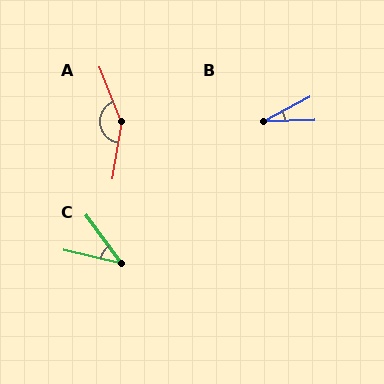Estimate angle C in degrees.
Approximately 40 degrees.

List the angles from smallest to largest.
B (26°), C (40°), A (149°).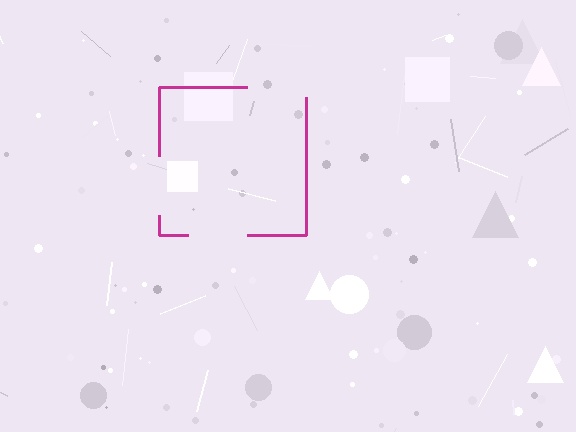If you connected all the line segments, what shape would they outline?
They would outline a square.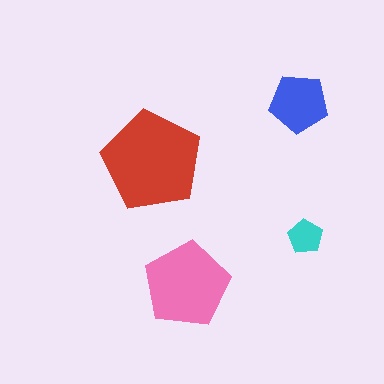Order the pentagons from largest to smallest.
the red one, the pink one, the blue one, the cyan one.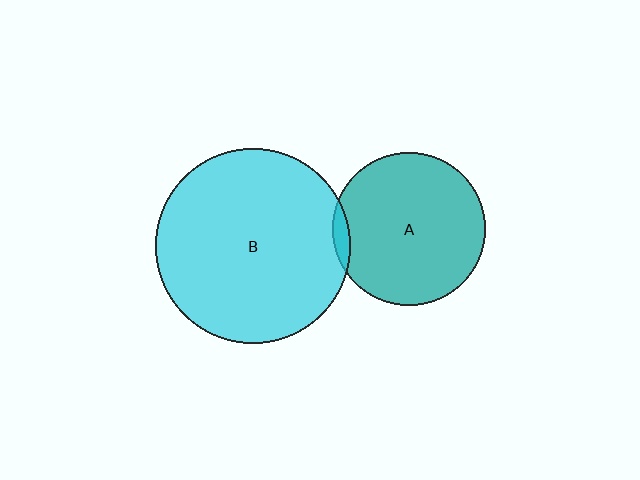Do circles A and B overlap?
Yes.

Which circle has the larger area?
Circle B (cyan).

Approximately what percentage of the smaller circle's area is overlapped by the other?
Approximately 5%.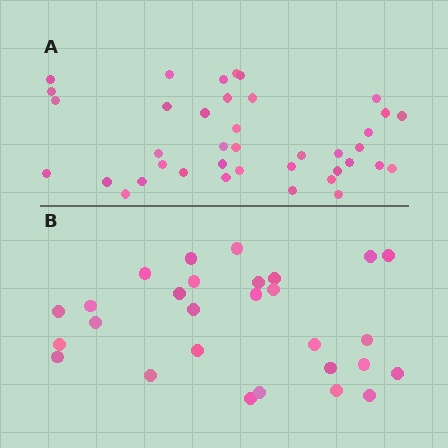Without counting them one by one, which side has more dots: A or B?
Region A (the top region) has more dots.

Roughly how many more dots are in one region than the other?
Region A has roughly 12 or so more dots than region B.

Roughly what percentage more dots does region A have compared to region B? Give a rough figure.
About 40% more.